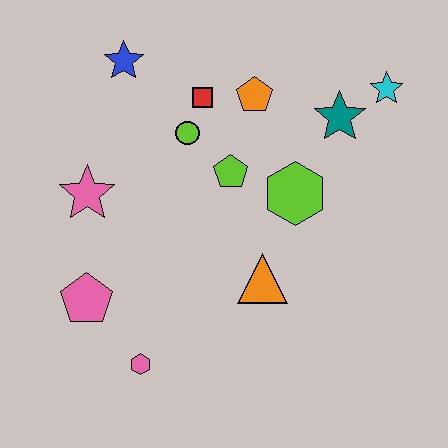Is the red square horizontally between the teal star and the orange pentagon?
No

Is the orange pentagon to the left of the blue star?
No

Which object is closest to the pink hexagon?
The pink pentagon is closest to the pink hexagon.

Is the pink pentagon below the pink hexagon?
No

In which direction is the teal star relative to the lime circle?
The teal star is to the right of the lime circle.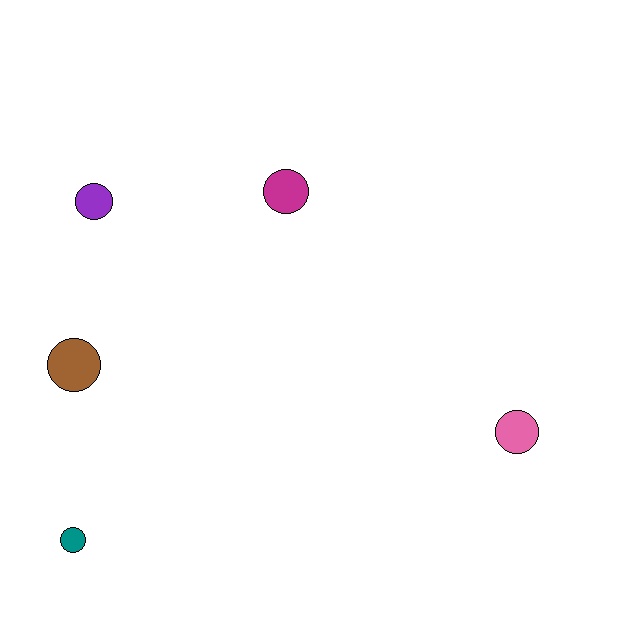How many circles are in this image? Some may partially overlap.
There are 5 circles.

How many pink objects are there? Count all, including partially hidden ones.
There is 1 pink object.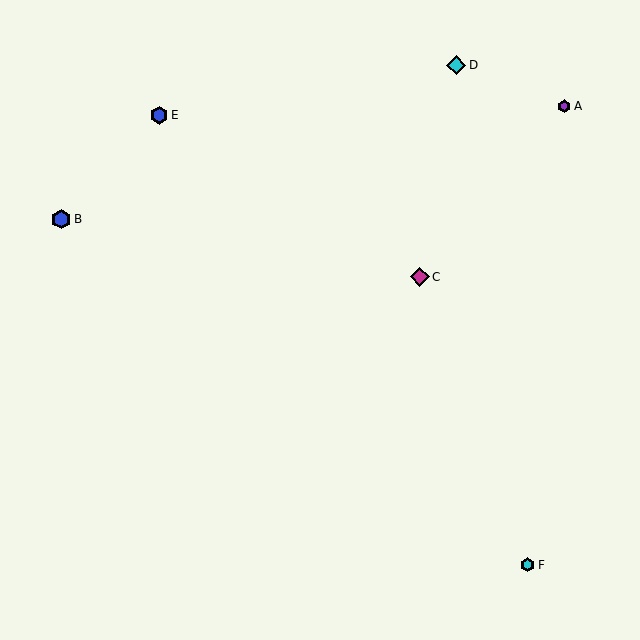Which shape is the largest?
The blue hexagon (labeled B) is the largest.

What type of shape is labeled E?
Shape E is a blue hexagon.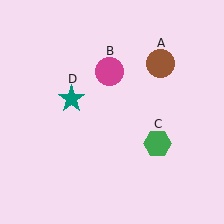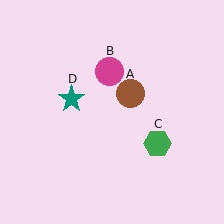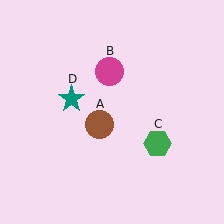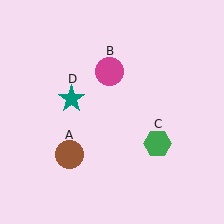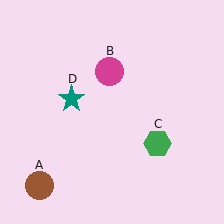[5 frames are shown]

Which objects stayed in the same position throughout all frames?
Magenta circle (object B) and green hexagon (object C) and teal star (object D) remained stationary.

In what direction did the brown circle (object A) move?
The brown circle (object A) moved down and to the left.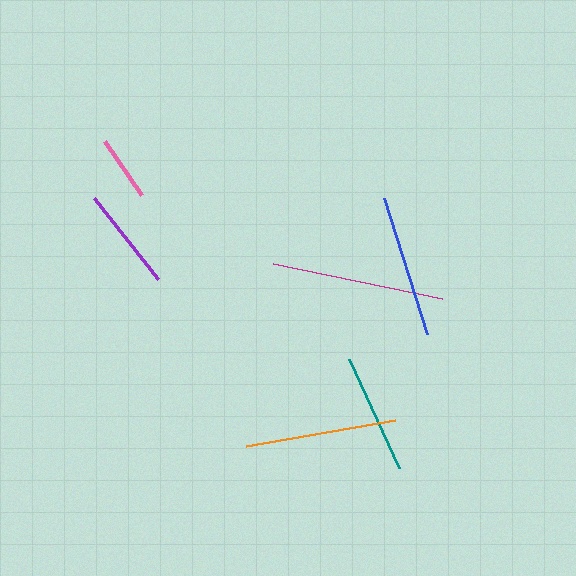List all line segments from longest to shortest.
From longest to shortest: magenta, orange, blue, teal, purple, pink.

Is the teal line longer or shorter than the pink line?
The teal line is longer than the pink line.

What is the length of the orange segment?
The orange segment is approximately 151 pixels long.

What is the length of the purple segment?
The purple segment is approximately 103 pixels long.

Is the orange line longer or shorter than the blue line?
The orange line is longer than the blue line.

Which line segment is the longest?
The magenta line is the longest at approximately 172 pixels.